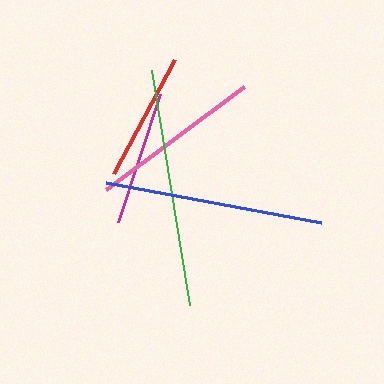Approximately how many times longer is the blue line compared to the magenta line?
The blue line is approximately 1.6 times the length of the magenta line.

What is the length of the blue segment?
The blue segment is approximately 219 pixels long.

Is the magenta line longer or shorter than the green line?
The green line is longer than the magenta line.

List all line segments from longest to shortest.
From longest to shortest: green, blue, pink, magenta, red.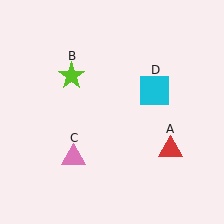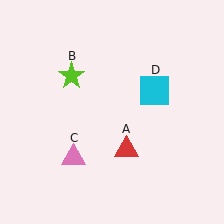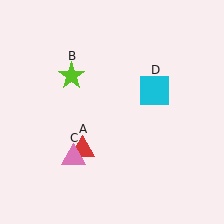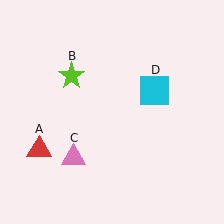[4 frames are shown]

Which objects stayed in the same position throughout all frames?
Lime star (object B) and pink triangle (object C) and cyan square (object D) remained stationary.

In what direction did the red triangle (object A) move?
The red triangle (object A) moved left.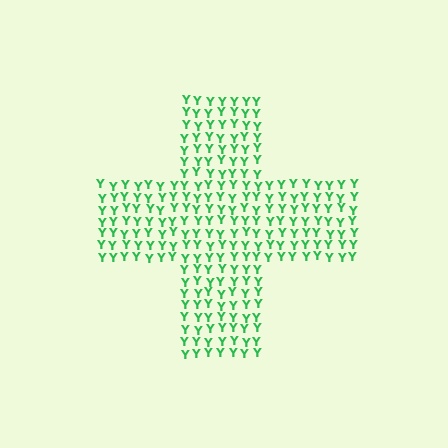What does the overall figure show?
The overall figure shows a cross.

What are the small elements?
The small elements are letter Y's.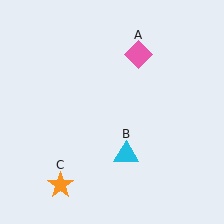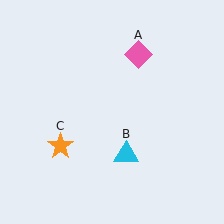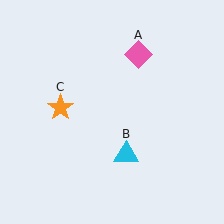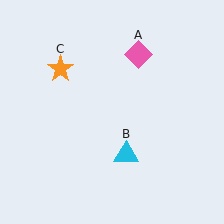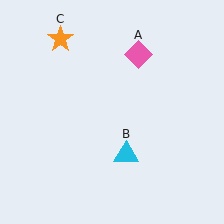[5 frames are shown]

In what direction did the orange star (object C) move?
The orange star (object C) moved up.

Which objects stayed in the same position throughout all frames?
Pink diamond (object A) and cyan triangle (object B) remained stationary.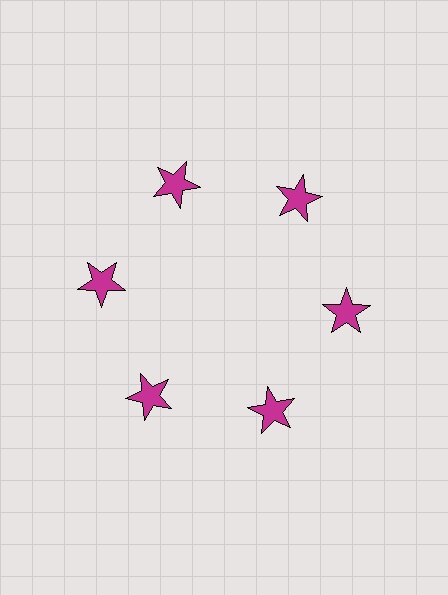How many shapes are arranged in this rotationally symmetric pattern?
There are 6 shapes, arranged in 6 groups of 1.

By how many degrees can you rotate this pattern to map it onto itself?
The pattern maps onto itself every 60 degrees of rotation.